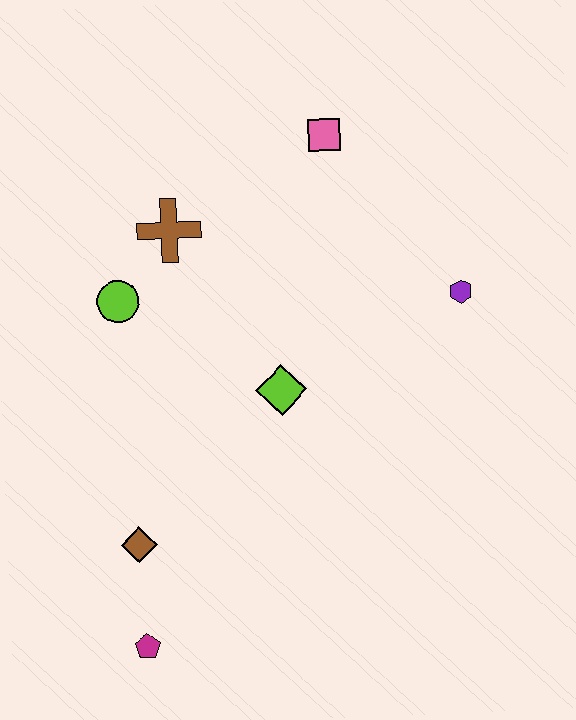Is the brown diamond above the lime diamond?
No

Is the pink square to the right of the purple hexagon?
No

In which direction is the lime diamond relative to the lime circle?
The lime diamond is to the right of the lime circle.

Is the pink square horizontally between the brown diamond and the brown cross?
No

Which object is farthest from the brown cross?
The magenta pentagon is farthest from the brown cross.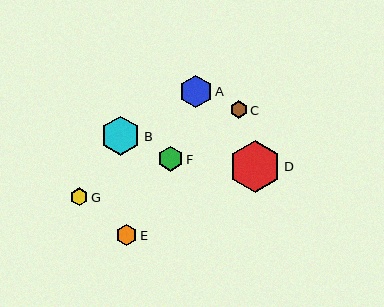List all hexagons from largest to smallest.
From largest to smallest: D, B, A, F, E, G, C.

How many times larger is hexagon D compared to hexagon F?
Hexagon D is approximately 2.1 times the size of hexagon F.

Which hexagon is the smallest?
Hexagon C is the smallest with a size of approximately 17 pixels.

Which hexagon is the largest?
Hexagon D is the largest with a size of approximately 51 pixels.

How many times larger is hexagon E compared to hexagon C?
Hexagon E is approximately 1.2 times the size of hexagon C.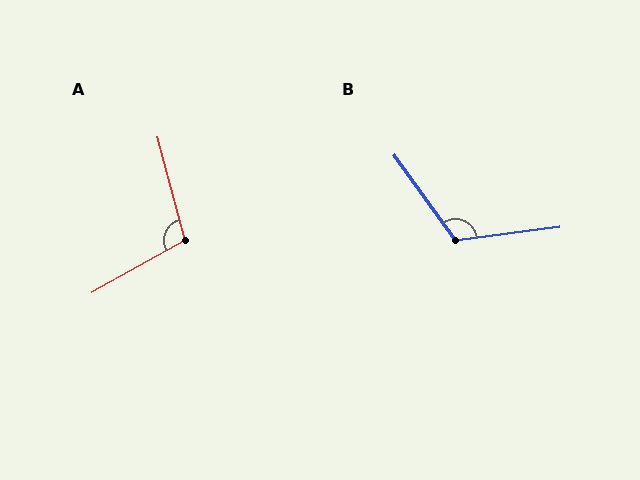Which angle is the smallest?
A, at approximately 104 degrees.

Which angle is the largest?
B, at approximately 118 degrees.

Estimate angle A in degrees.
Approximately 104 degrees.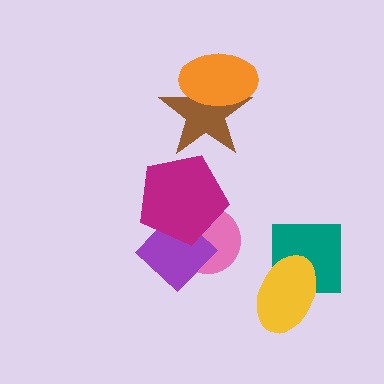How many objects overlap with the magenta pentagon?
2 objects overlap with the magenta pentagon.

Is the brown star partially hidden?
Yes, it is partially covered by another shape.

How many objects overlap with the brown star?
1 object overlaps with the brown star.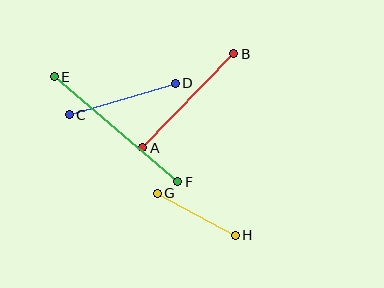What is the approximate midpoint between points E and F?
The midpoint is at approximately (116, 129) pixels.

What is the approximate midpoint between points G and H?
The midpoint is at approximately (196, 214) pixels.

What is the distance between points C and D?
The distance is approximately 111 pixels.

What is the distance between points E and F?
The distance is approximately 162 pixels.